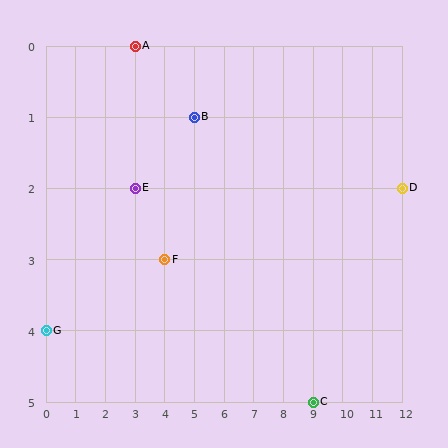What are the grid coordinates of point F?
Point F is at grid coordinates (4, 3).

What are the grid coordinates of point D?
Point D is at grid coordinates (12, 2).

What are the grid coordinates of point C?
Point C is at grid coordinates (9, 5).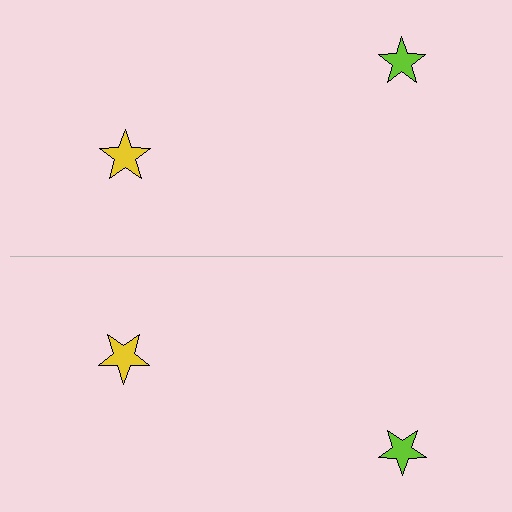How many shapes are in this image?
There are 4 shapes in this image.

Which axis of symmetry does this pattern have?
The pattern has a horizontal axis of symmetry running through the center of the image.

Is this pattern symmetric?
Yes, this pattern has bilateral (reflection) symmetry.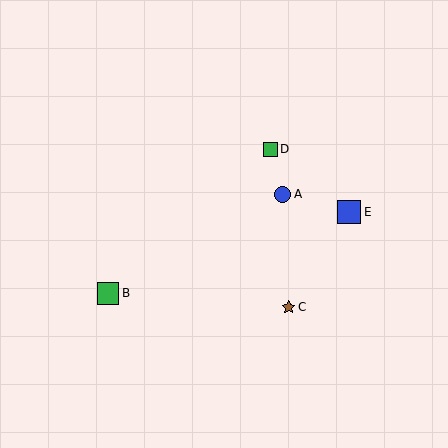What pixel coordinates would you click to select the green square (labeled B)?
Click at (108, 293) to select the green square B.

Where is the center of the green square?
The center of the green square is at (108, 293).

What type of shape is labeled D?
Shape D is a green square.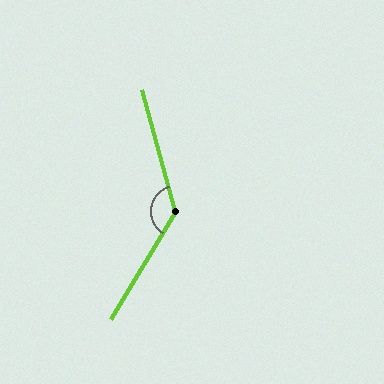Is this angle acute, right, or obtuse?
It is obtuse.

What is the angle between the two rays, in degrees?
Approximately 133 degrees.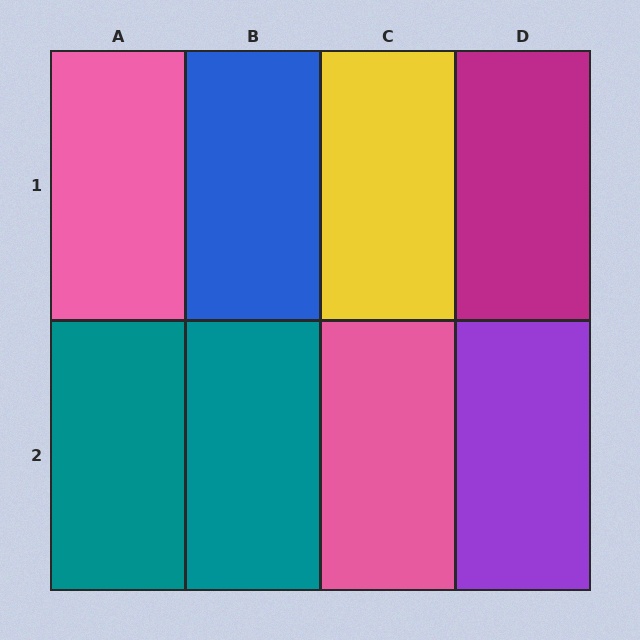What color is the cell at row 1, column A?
Pink.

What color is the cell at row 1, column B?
Blue.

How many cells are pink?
2 cells are pink.